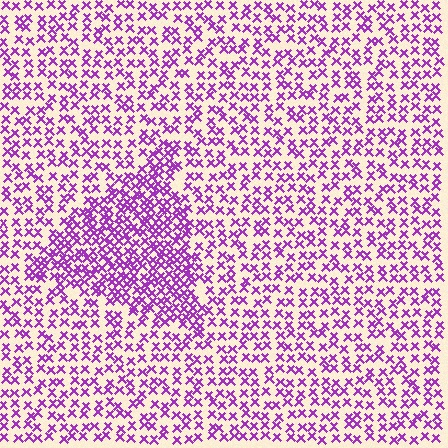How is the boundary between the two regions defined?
The boundary is defined by a change in element density (approximately 1.9x ratio). All elements are the same color, size, and shape.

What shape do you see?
I see a triangle.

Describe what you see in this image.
The image contains small purple elements arranged at two different densities. A triangle-shaped region is visible where the elements are more densely packed than the surrounding area.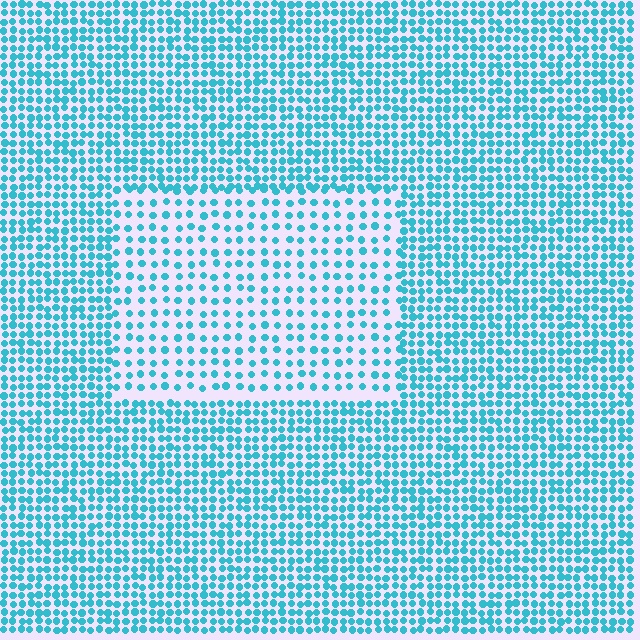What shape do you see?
I see a rectangle.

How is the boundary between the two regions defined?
The boundary is defined by a change in element density (approximately 2.0x ratio). All elements are the same color, size, and shape.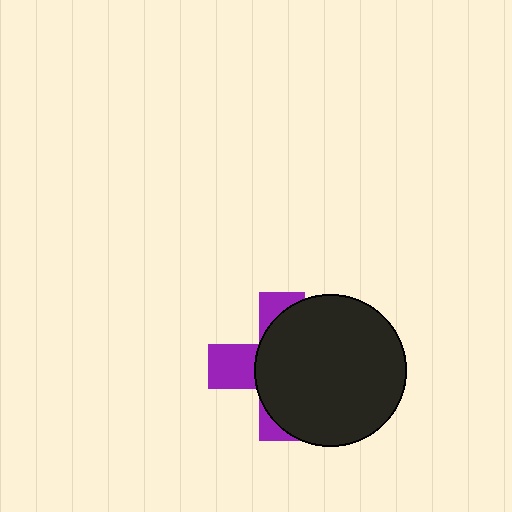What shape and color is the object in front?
The object in front is a black circle.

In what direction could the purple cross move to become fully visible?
The purple cross could move left. That would shift it out from behind the black circle entirely.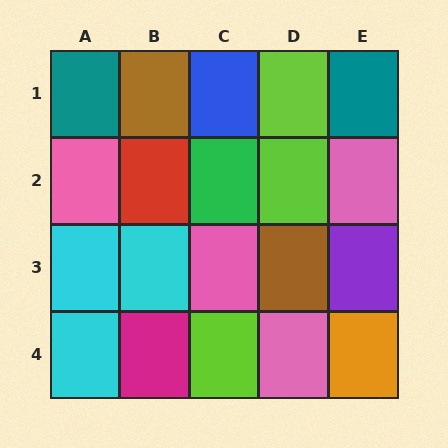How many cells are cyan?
3 cells are cyan.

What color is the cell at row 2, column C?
Green.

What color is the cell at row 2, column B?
Red.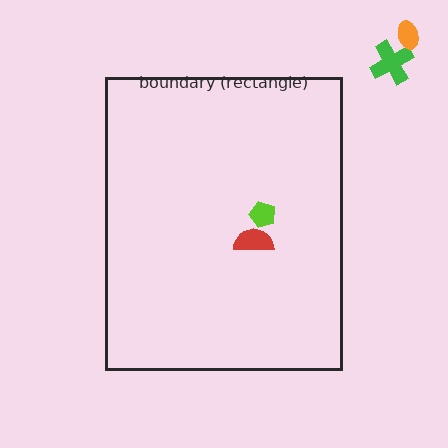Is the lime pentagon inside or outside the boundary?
Inside.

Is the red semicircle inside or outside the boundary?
Inside.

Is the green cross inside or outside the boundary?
Outside.